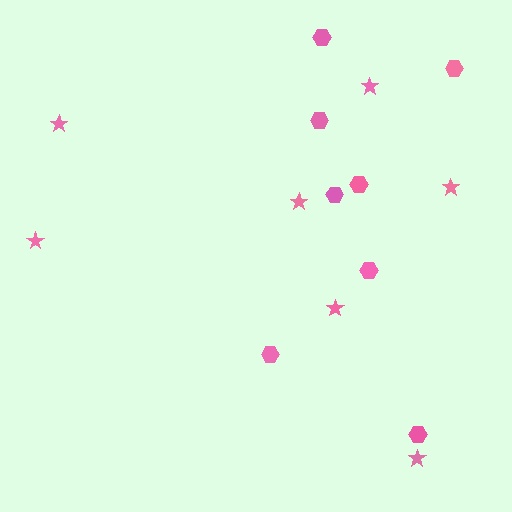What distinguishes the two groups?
There are 2 groups: one group of hexagons (8) and one group of stars (7).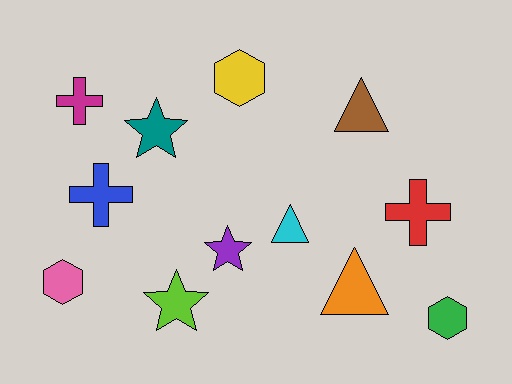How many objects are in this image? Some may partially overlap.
There are 12 objects.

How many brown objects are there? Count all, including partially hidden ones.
There is 1 brown object.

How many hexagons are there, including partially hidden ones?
There are 3 hexagons.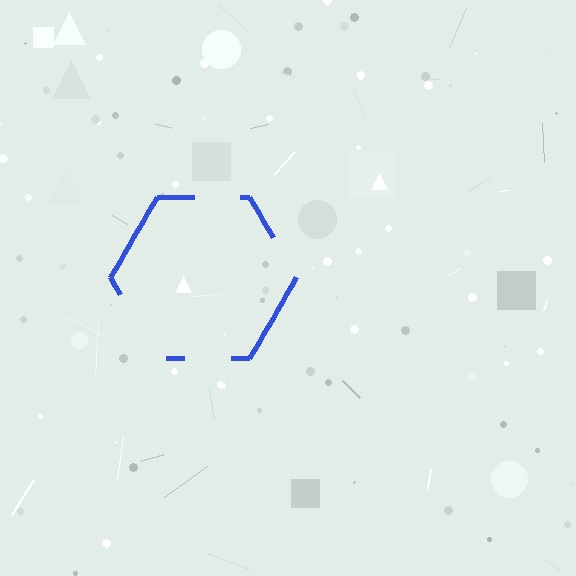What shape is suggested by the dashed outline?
The dashed outline suggests a hexagon.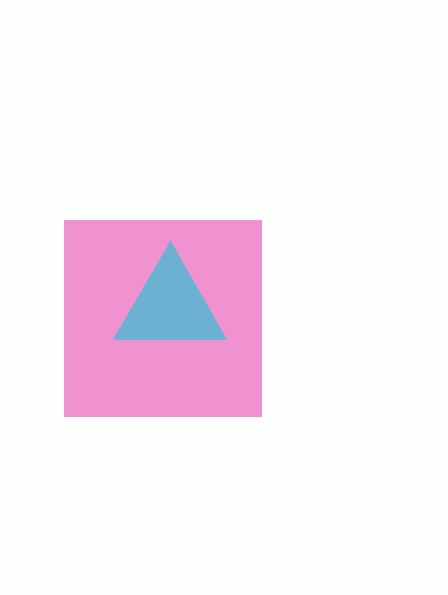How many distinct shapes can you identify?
There are 2 distinct shapes: a pink square, a cyan triangle.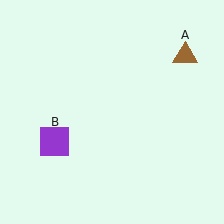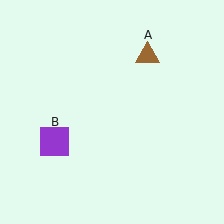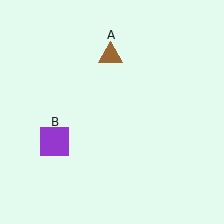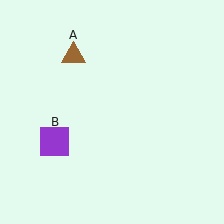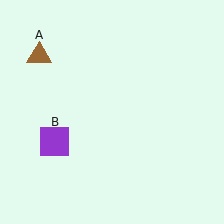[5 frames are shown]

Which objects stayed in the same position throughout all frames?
Purple square (object B) remained stationary.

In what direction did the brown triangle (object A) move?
The brown triangle (object A) moved left.